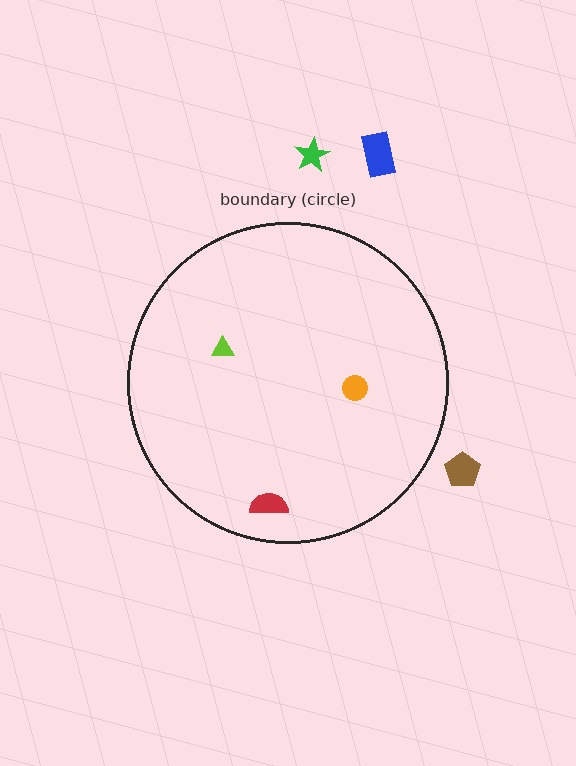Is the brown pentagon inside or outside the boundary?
Outside.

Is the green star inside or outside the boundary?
Outside.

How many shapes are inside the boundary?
3 inside, 3 outside.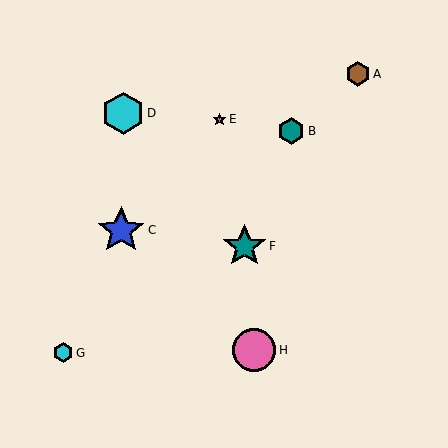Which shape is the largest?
The blue star (labeled C) is the largest.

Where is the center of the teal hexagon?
The center of the teal hexagon is at (291, 131).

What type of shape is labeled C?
Shape C is a blue star.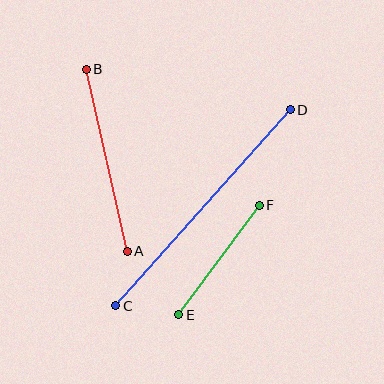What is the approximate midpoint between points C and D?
The midpoint is at approximately (203, 208) pixels.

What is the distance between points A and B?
The distance is approximately 187 pixels.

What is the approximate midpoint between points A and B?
The midpoint is at approximately (107, 160) pixels.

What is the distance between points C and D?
The distance is approximately 262 pixels.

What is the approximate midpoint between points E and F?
The midpoint is at approximately (219, 260) pixels.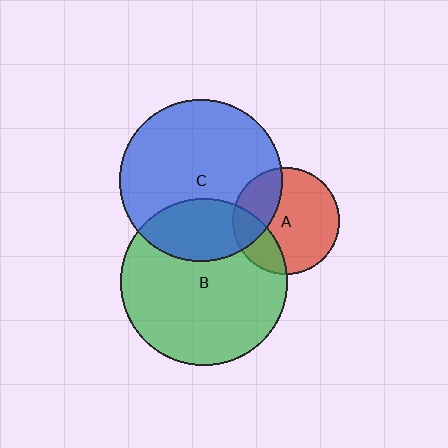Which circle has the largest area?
Circle B (green).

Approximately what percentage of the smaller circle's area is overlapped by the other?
Approximately 30%.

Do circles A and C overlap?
Yes.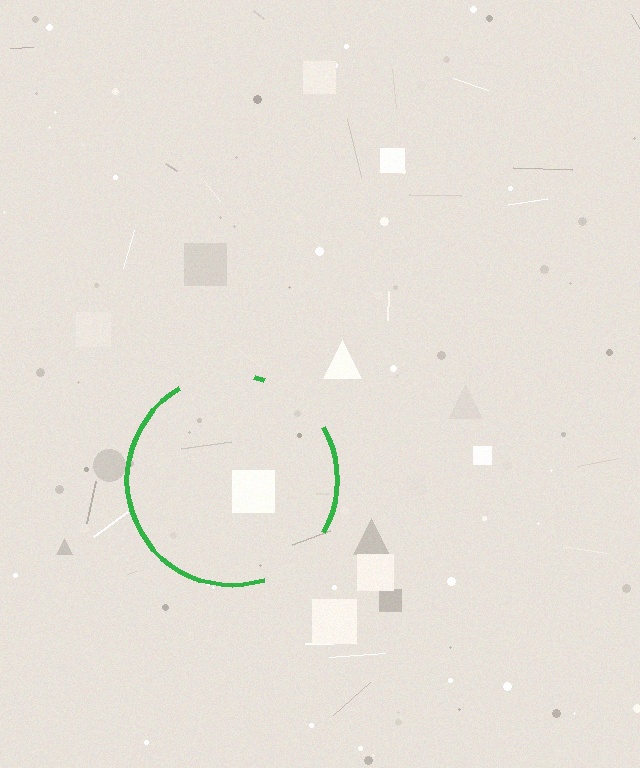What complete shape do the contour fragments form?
The contour fragments form a circle.